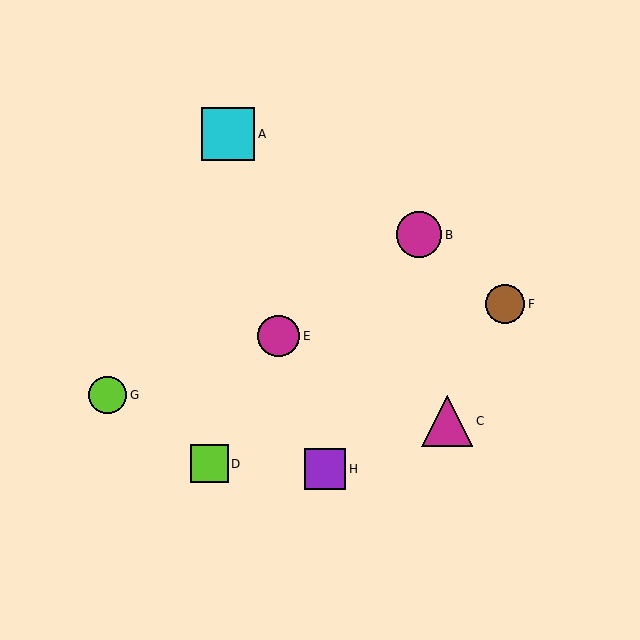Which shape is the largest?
The cyan square (labeled A) is the largest.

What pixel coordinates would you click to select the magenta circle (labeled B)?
Click at (419, 235) to select the magenta circle B.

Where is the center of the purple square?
The center of the purple square is at (325, 469).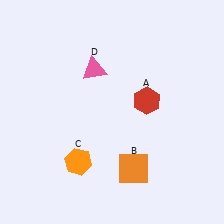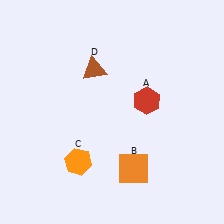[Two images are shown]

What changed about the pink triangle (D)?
In Image 1, D is pink. In Image 2, it changed to brown.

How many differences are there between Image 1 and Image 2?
There is 1 difference between the two images.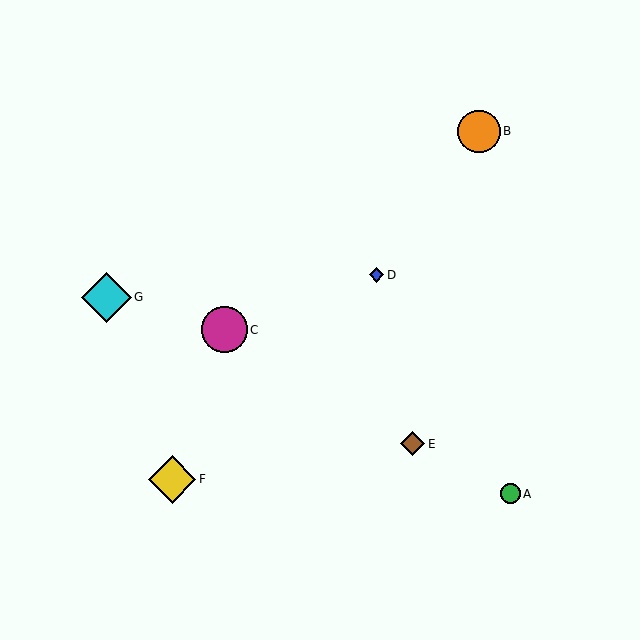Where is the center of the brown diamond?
The center of the brown diamond is at (413, 444).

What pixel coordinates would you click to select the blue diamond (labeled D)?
Click at (376, 275) to select the blue diamond D.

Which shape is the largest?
The cyan diamond (labeled G) is the largest.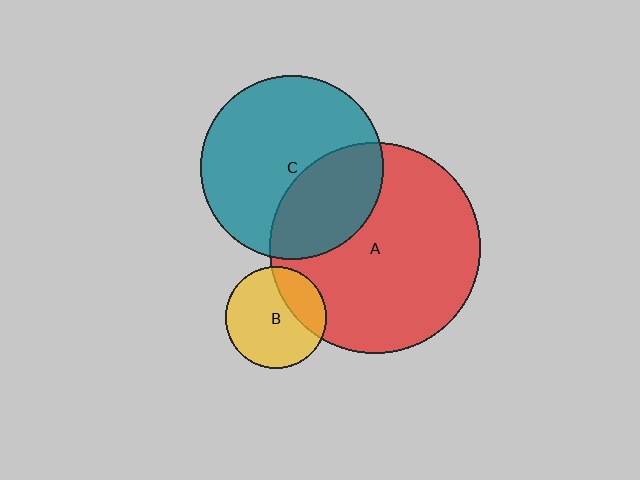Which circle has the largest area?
Circle A (red).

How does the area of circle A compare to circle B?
Approximately 4.3 times.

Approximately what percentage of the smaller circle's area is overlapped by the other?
Approximately 35%.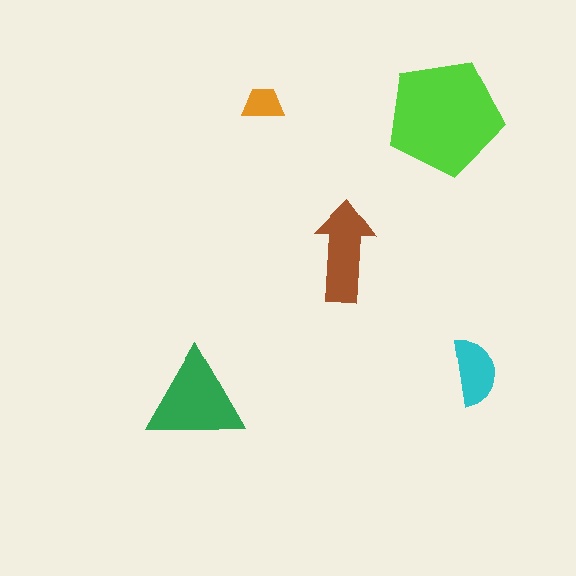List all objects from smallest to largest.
The orange trapezoid, the cyan semicircle, the brown arrow, the green triangle, the lime pentagon.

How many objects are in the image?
There are 5 objects in the image.